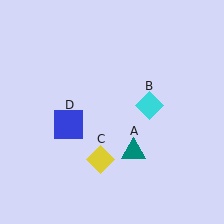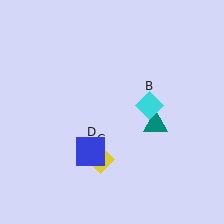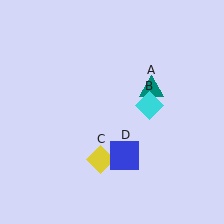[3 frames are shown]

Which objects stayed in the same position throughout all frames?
Cyan diamond (object B) and yellow diamond (object C) remained stationary.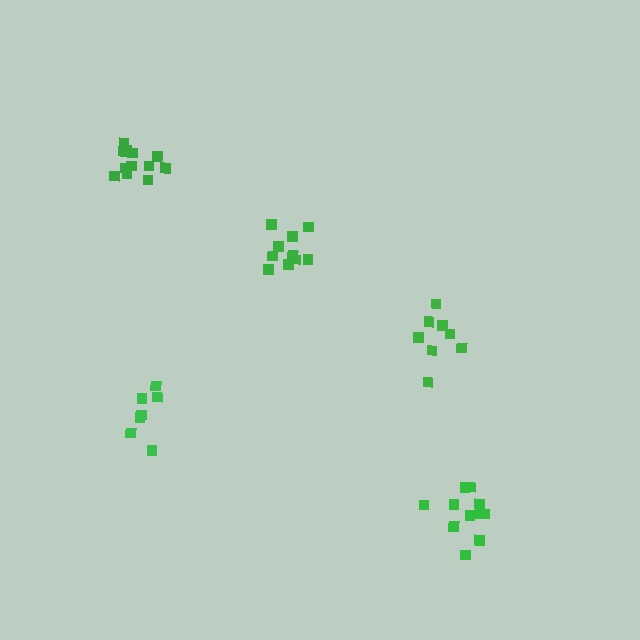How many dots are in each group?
Group 1: 8 dots, Group 2: 10 dots, Group 3: 13 dots, Group 4: 7 dots, Group 5: 11 dots (49 total).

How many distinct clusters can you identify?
There are 5 distinct clusters.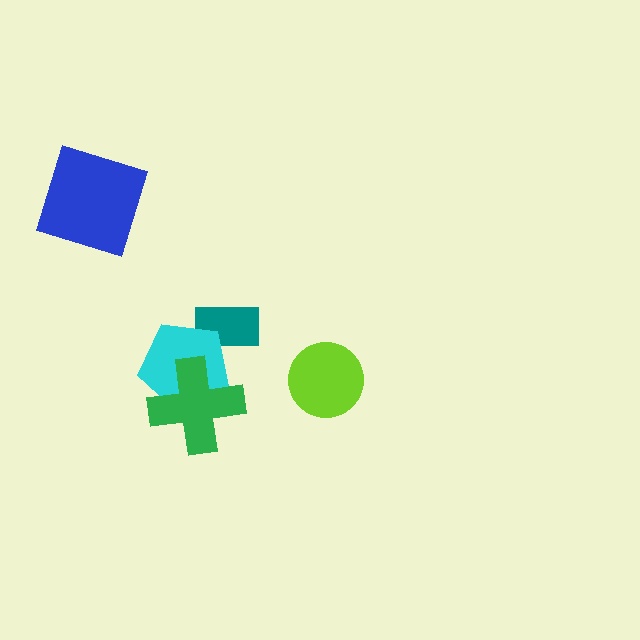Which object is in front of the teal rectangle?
The cyan pentagon is in front of the teal rectangle.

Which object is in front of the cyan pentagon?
The green cross is in front of the cyan pentagon.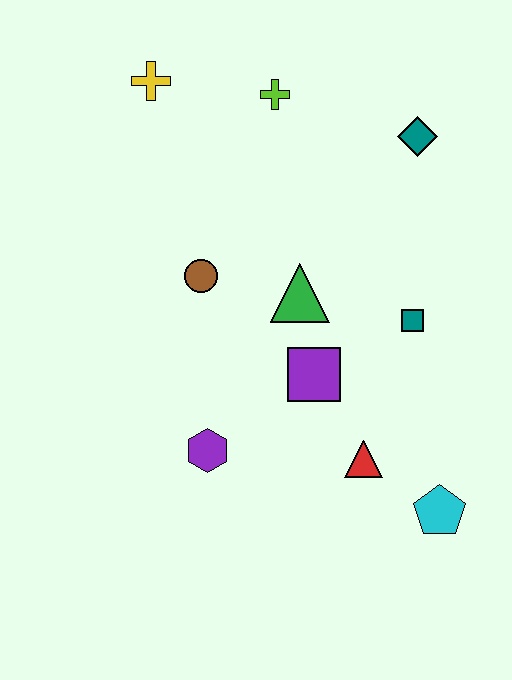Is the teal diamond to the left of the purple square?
No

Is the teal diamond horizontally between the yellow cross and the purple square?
No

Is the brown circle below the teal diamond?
Yes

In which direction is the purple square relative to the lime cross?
The purple square is below the lime cross.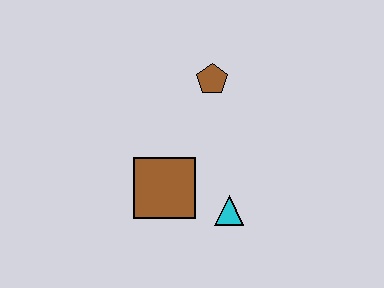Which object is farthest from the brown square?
The brown pentagon is farthest from the brown square.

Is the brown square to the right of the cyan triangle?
No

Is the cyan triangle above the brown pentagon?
No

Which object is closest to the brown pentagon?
The brown square is closest to the brown pentagon.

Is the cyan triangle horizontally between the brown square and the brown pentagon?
No